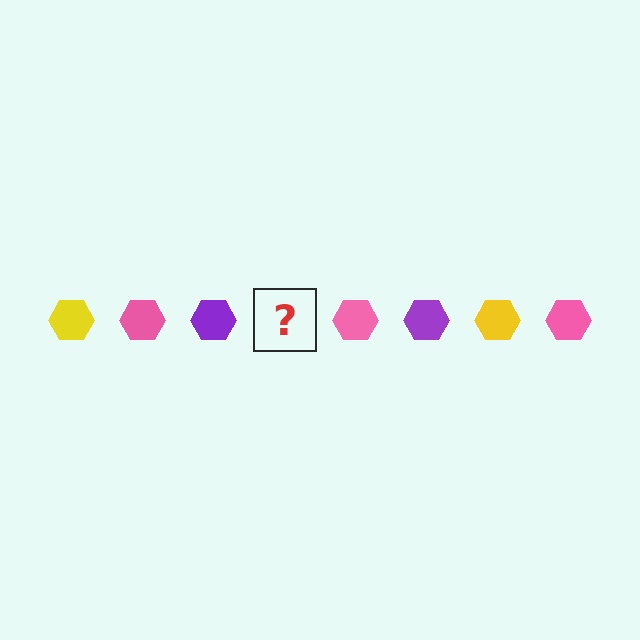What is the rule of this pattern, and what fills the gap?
The rule is that the pattern cycles through yellow, pink, purple hexagons. The gap should be filled with a yellow hexagon.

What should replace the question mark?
The question mark should be replaced with a yellow hexagon.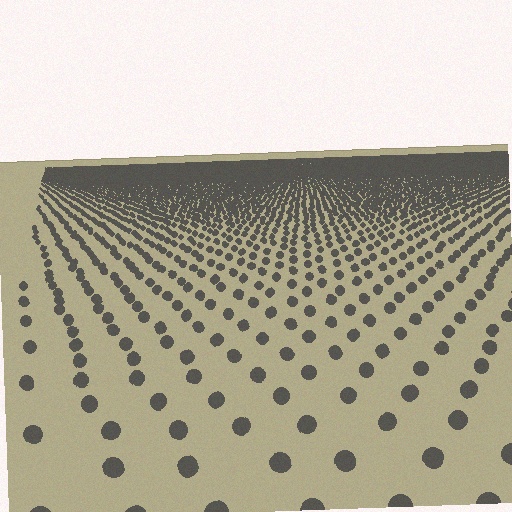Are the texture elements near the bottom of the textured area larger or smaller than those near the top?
Larger. Near the bottom, elements are closer to the viewer and appear at a bigger on-screen size.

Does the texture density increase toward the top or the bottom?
Density increases toward the top.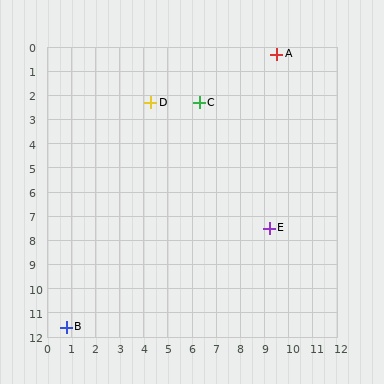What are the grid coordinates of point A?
Point A is at approximately (9.5, 0.3).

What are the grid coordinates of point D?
Point D is at approximately (4.3, 2.3).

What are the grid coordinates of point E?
Point E is at approximately (9.2, 7.5).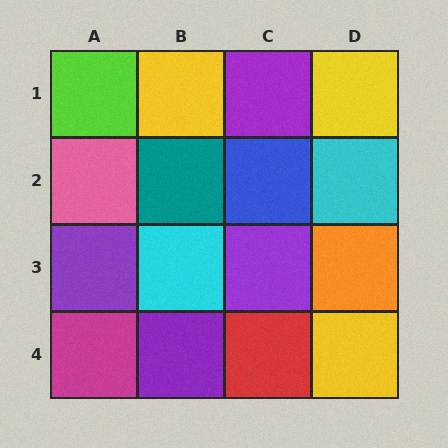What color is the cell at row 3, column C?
Purple.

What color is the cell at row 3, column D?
Orange.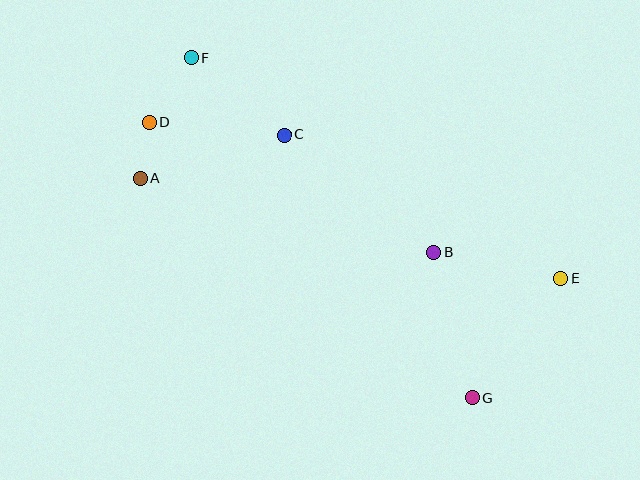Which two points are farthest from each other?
Points F and G are farthest from each other.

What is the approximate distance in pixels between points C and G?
The distance between C and G is approximately 323 pixels.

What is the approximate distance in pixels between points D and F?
The distance between D and F is approximately 77 pixels.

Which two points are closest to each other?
Points A and D are closest to each other.